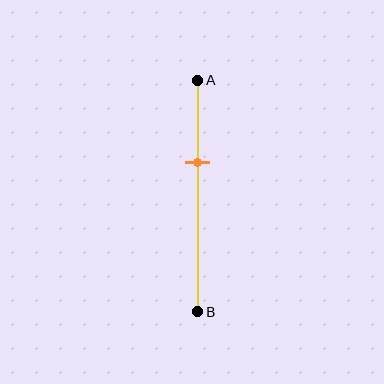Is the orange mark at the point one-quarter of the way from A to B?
No, the mark is at about 35% from A, not at the 25% one-quarter point.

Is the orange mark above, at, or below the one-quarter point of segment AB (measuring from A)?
The orange mark is below the one-quarter point of segment AB.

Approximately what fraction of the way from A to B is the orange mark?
The orange mark is approximately 35% of the way from A to B.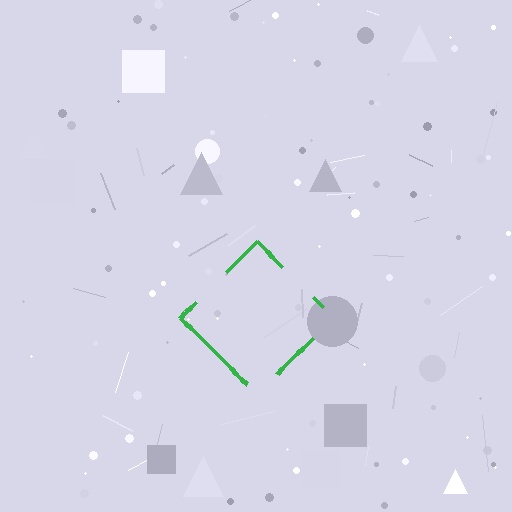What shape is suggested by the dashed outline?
The dashed outline suggests a diamond.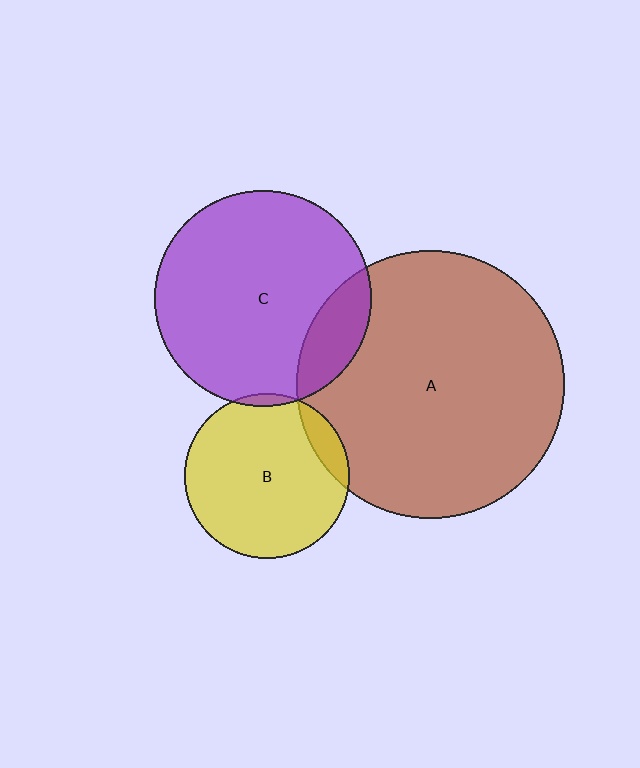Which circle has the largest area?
Circle A (brown).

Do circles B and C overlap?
Yes.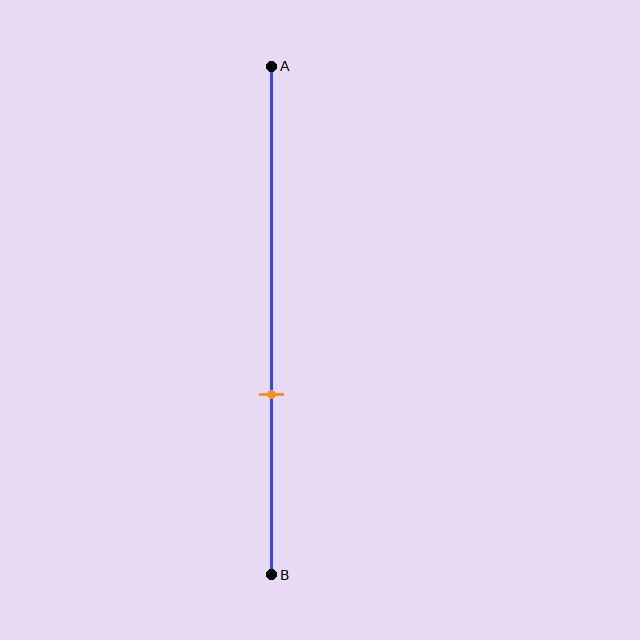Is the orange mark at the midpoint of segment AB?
No, the mark is at about 65% from A, not at the 50% midpoint.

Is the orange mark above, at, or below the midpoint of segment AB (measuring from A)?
The orange mark is below the midpoint of segment AB.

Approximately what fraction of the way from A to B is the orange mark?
The orange mark is approximately 65% of the way from A to B.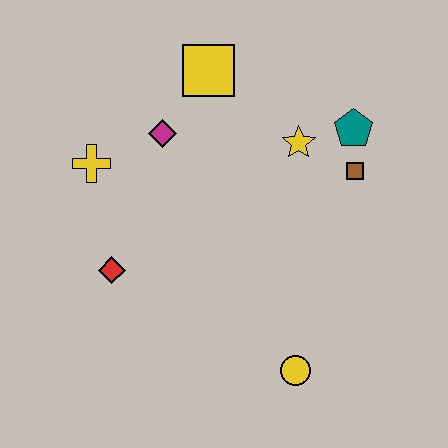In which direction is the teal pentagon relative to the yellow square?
The teal pentagon is to the right of the yellow square.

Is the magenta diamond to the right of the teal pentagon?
No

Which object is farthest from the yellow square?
The yellow circle is farthest from the yellow square.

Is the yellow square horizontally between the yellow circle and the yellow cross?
Yes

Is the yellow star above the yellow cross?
Yes